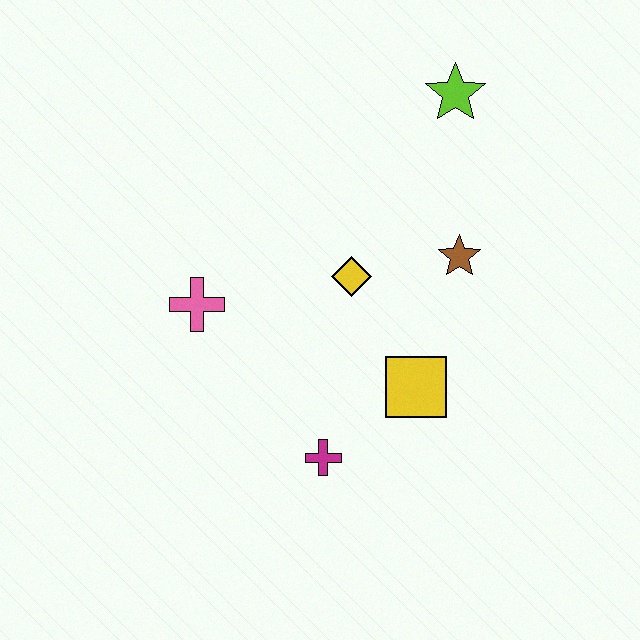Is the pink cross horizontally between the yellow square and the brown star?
No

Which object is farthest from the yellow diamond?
The lime star is farthest from the yellow diamond.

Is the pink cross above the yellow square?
Yes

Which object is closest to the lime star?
The brown star is closest to the lime star.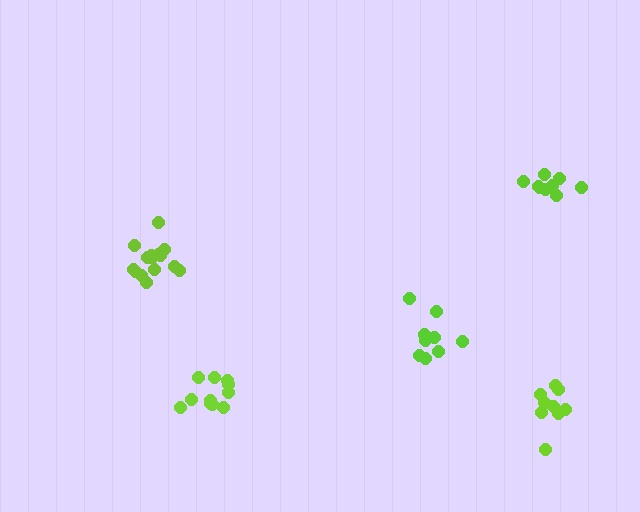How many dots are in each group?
Group 1: 9 dots, Group 2: 15 dots, Group 3: 11 dots, Group 4: 9 dots, Group 5: 9 dots (53 total).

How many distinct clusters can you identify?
There are 5 distinct clusters.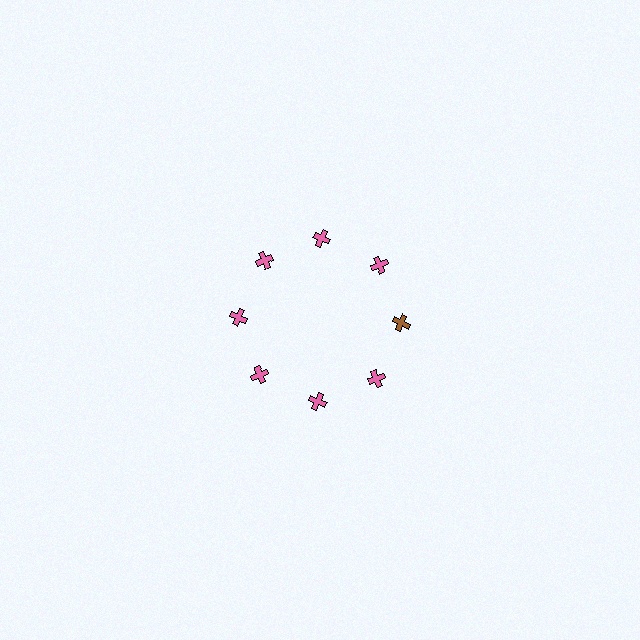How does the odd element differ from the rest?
It has a different color: brown instead of pink.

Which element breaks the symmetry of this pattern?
The brown cross at roughly the 3 o'clock position breaks the symmetry. All other shapes are pink crosses.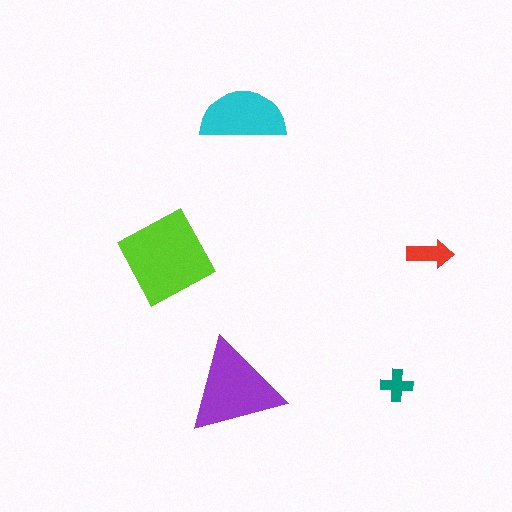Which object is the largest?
The lime diamond.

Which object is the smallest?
The teal cross.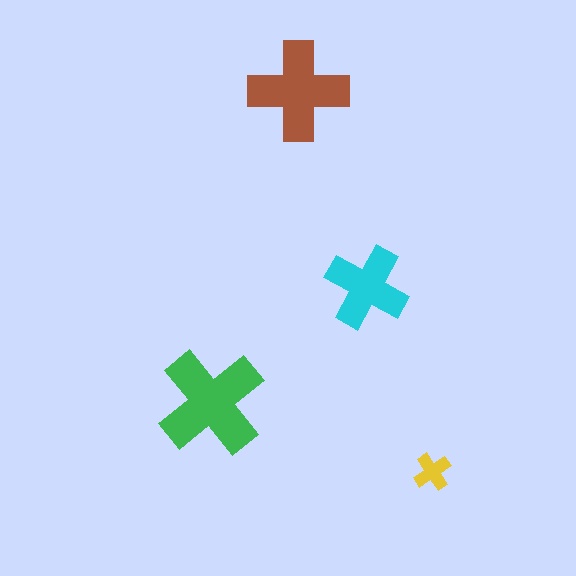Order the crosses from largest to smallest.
the green one, the brown one, the cyan one, the yellow one.